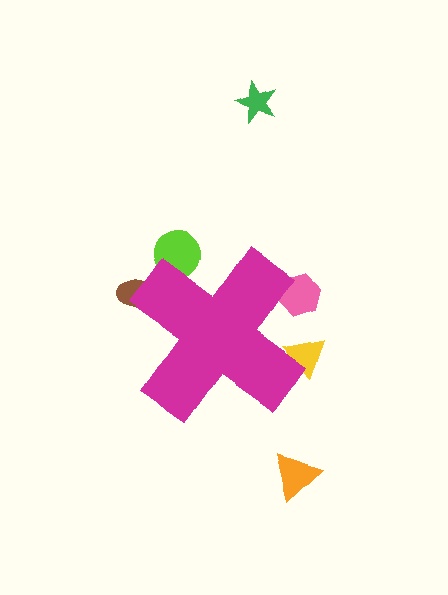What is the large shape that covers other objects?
A magenta cross.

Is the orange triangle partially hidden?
No, the orange triangle is fully visible.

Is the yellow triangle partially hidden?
Yes, the yellow triangle is partially hidden behind the magenta cross.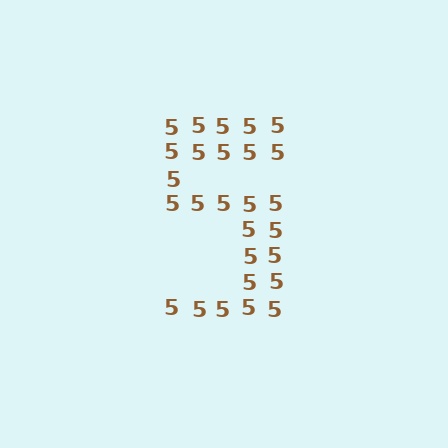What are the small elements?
The small elements are digit 5's.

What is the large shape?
The large shape is the digit 5.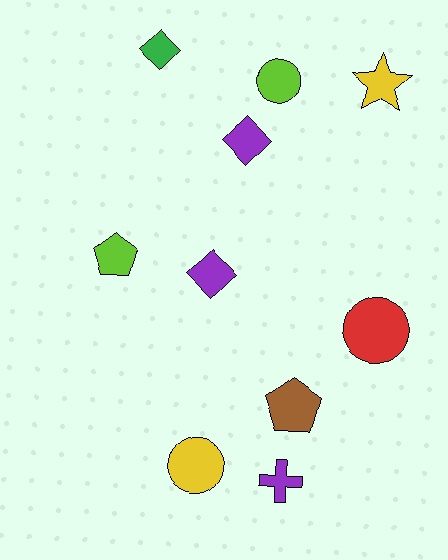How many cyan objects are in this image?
There are no cyan objects.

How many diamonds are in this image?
There are 3 diamonds.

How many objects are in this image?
There are 10 objects.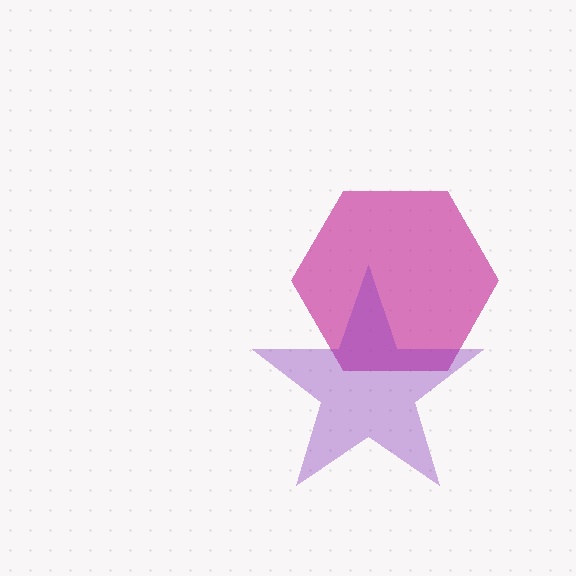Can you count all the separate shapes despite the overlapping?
Yes, there are 2 separate shapes.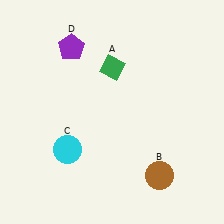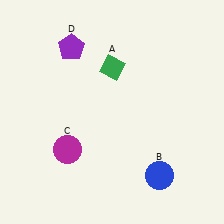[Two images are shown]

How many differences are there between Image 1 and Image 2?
There are 2 differences between the two images.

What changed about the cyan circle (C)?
In Image 1, C is cyan. In Image 2, it changed to magenta.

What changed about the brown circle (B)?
In Image 1, B is brown. In Image 2, it changed to blue.